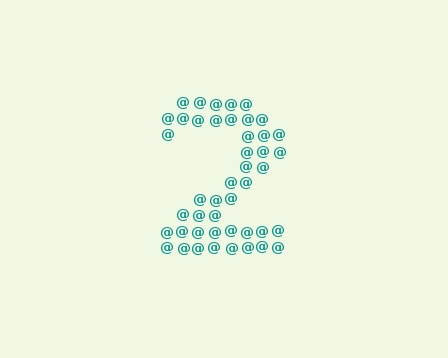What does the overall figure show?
The overall figure shows the digit 2.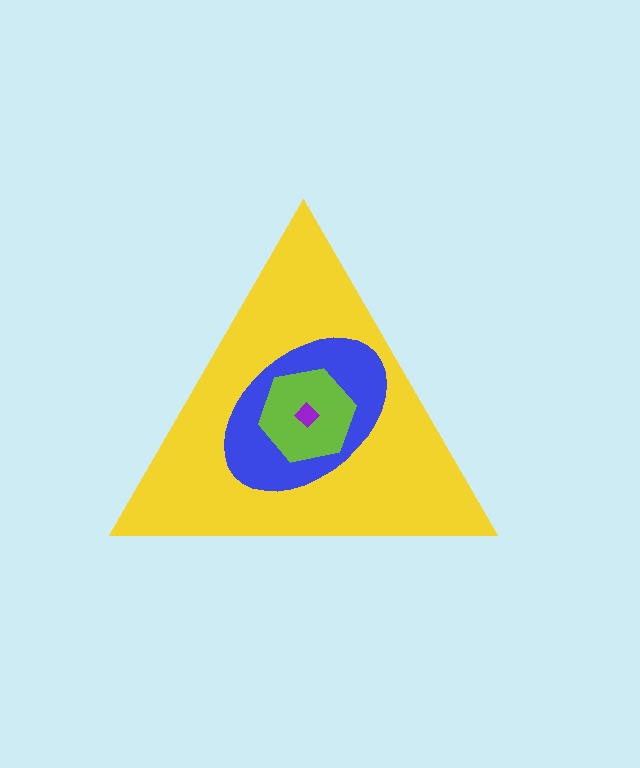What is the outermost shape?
The yellow triangle.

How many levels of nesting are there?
4.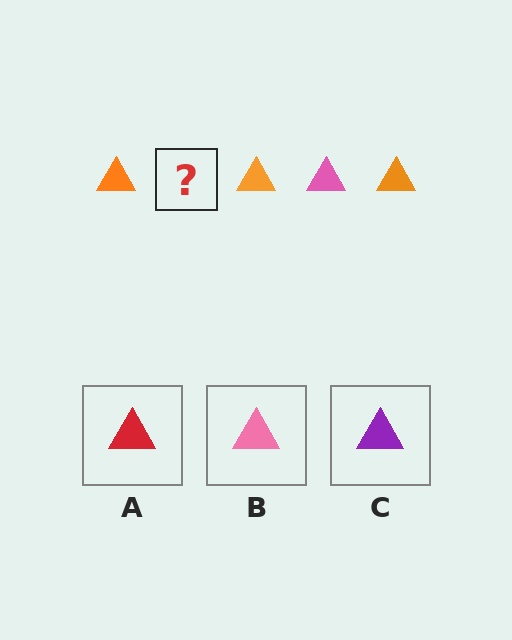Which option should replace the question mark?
Option B.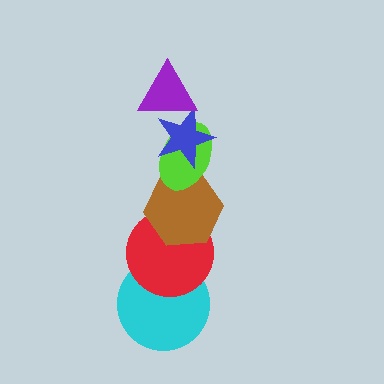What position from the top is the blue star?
The blue star is 2nd from the top.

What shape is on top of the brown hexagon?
The lime ellipse is on top of the brown hexagon.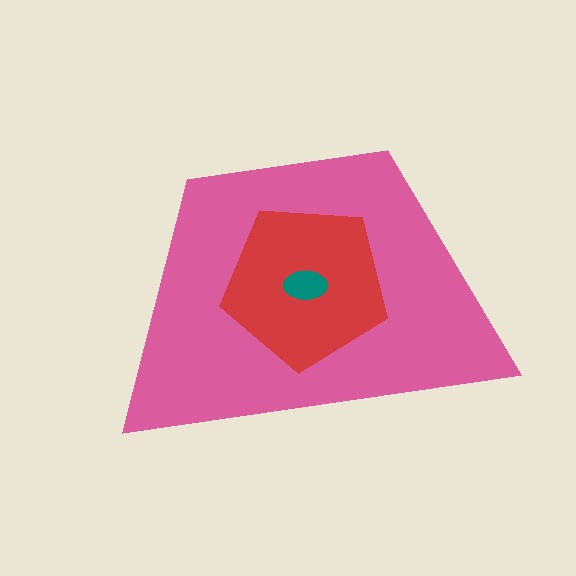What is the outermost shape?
The pink trapezoid.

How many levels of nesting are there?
3.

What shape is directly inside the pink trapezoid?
The red pentagon.